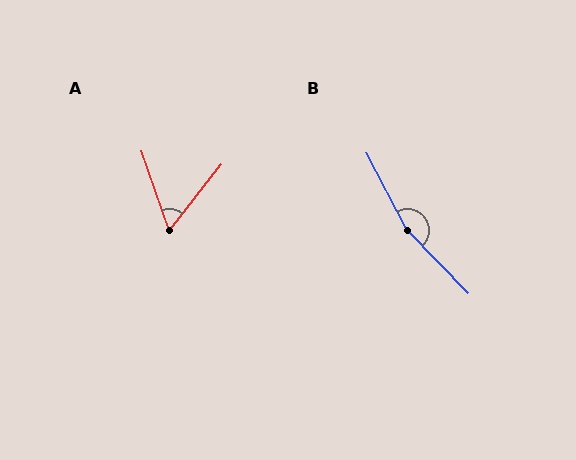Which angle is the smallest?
A, at approximately 58 degrees.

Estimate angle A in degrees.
Approximately 58 degrees.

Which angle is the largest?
B, at approximately 163 degrees.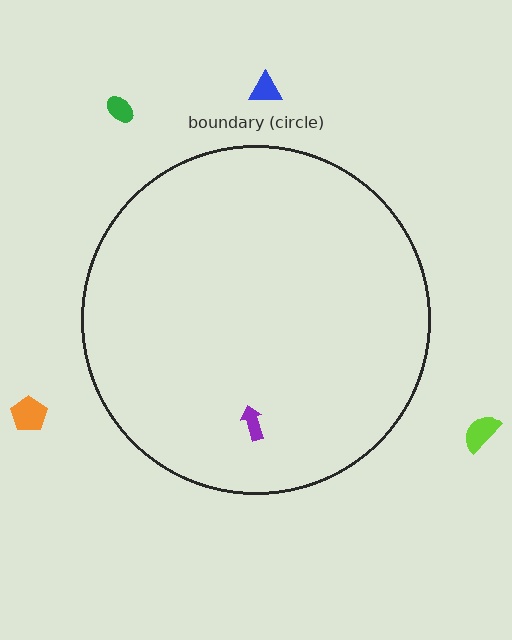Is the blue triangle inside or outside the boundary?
Outside.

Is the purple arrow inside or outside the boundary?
Inside.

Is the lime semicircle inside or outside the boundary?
Outside.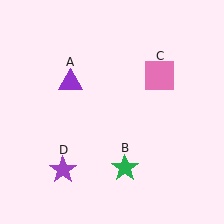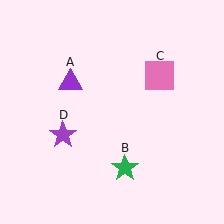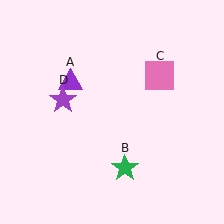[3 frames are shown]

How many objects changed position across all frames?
1 object changed position: purple star (object D).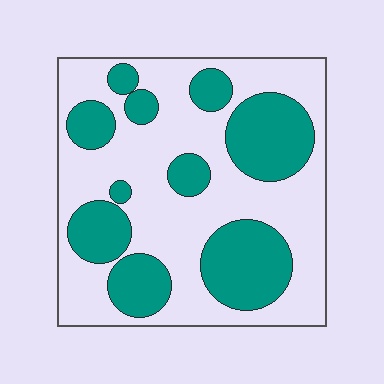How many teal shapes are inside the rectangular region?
10.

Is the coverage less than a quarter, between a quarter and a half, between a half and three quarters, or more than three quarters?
Between a quarter and a half.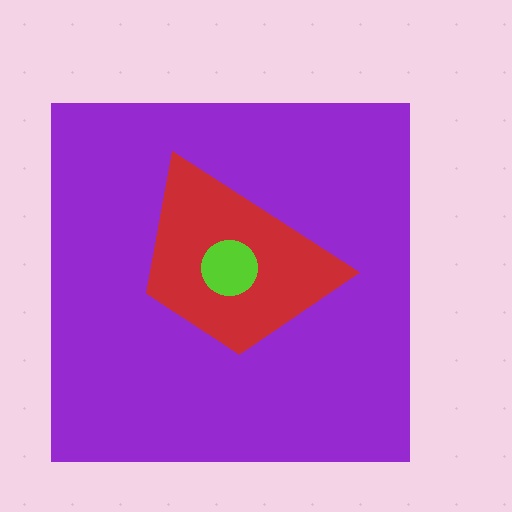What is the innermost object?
The lime circle.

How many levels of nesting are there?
3.